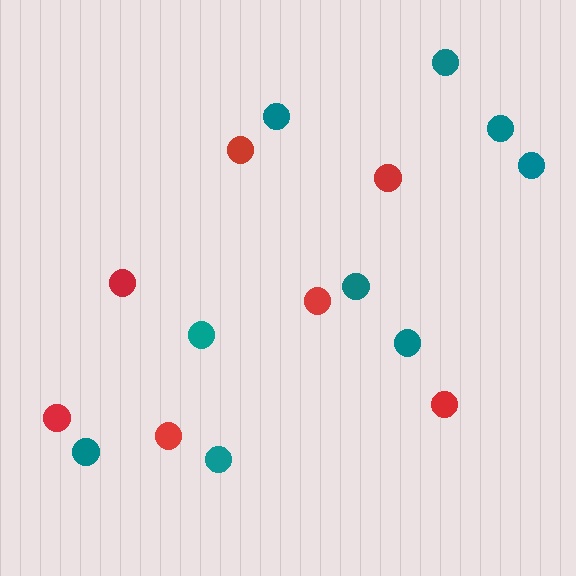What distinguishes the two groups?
There are 2 groups: one group of red circles (7) and one group of teal circles (9).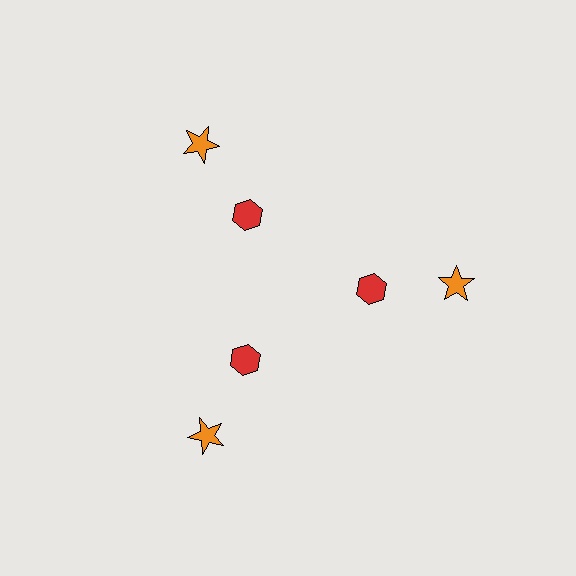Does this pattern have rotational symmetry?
Yes, this pattern has 3-fold rotational symmetry. It looks the same after rotating 120 degrees around the center.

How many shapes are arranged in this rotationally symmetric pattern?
There are 6 shapes, arranged in 3 groups of 2.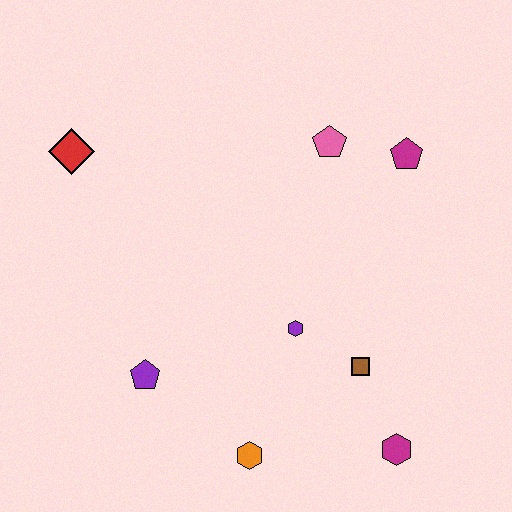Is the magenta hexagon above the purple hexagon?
No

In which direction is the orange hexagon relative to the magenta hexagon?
The orange hexagon is to the left of the magenta hexagon.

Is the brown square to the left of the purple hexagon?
No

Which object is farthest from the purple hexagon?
The red diamond is farthest from the purple hexagon.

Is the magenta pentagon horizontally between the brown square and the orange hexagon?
No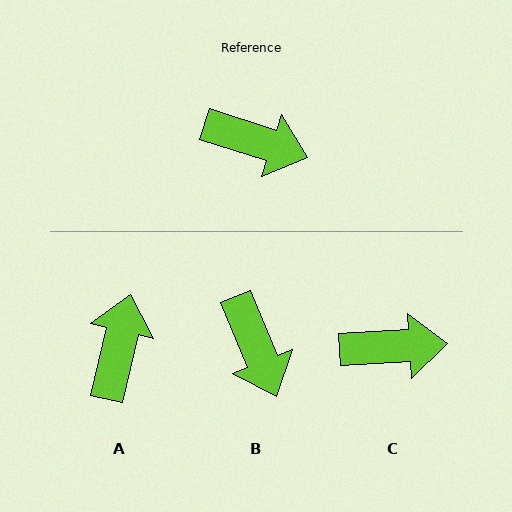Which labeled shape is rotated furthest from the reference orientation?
A, about 95 degrees away.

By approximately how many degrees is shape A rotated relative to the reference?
Approximately 95 degrees counter-clockwise.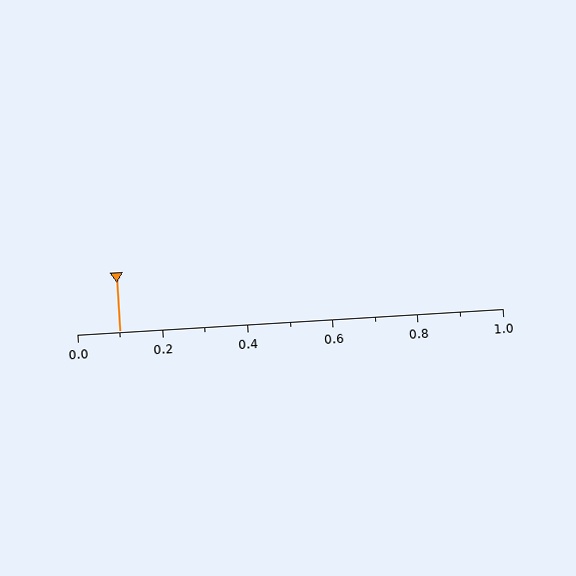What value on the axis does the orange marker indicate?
The marker indicates approximately 0.1.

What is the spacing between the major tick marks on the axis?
The major ticks are spaced 0.2 apart.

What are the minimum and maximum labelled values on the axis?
The axis runs from 0.0 to 1.0.